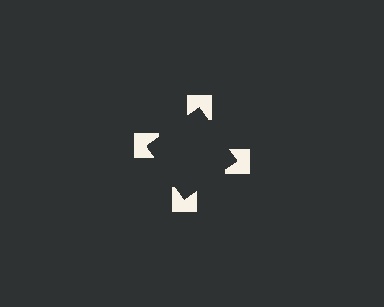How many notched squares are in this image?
There are 4 — one at each vertex of the illusory square.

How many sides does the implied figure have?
4 sides.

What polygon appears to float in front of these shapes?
An illusory square — its edges are inferred from the aligned wedge cuts in the notched squares, not physically drawn.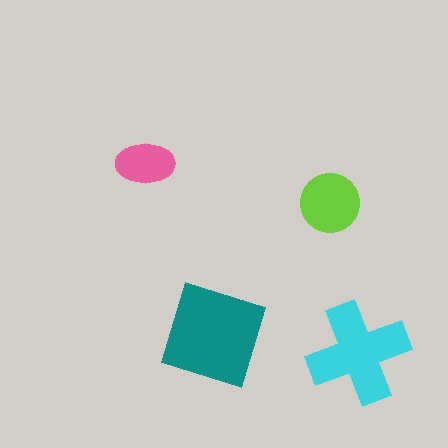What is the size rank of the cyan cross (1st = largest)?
2nd.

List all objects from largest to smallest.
The teal diamond, the cyan cross, the lime circle, the pink ellipse.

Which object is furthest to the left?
The pink ellipse is leftmost.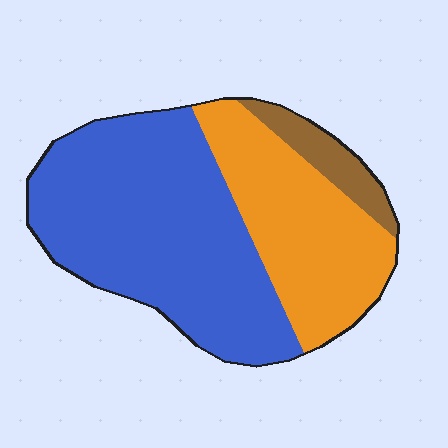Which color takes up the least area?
Brown, at roughly 10%.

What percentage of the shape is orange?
Orange takes up about one third (1/3) of the shape.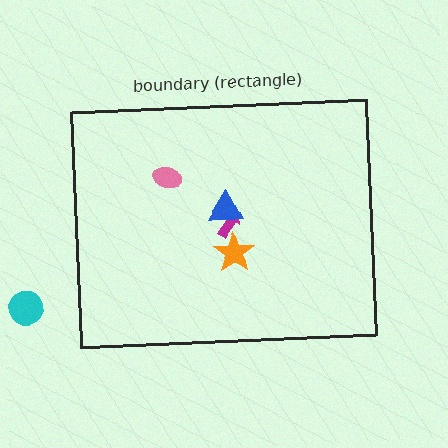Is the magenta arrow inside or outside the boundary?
Inside.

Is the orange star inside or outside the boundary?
Inside.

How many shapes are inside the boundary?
4 inside, 1 outside.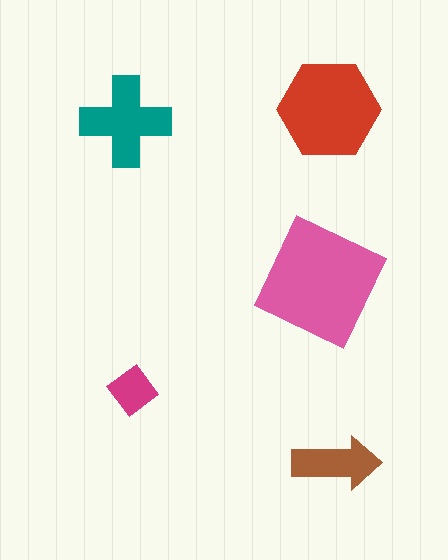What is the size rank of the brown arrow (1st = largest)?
4th.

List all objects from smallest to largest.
The magenta diamond, the brown arrow, the teal cross, the red hexagon, the pink square.